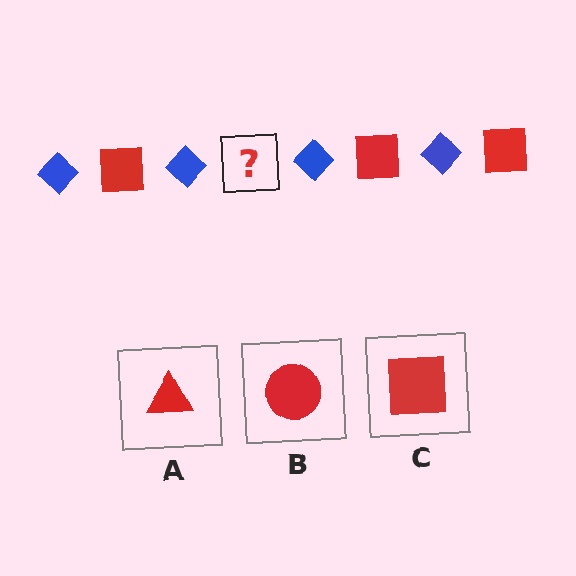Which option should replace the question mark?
Option C.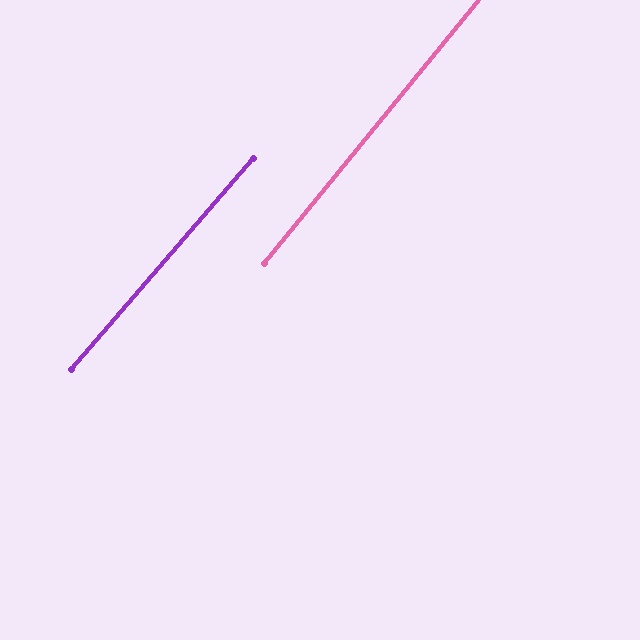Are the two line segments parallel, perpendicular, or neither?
Parallel — their directions differ by only 1.6°.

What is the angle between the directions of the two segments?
Approximately 2 degrees.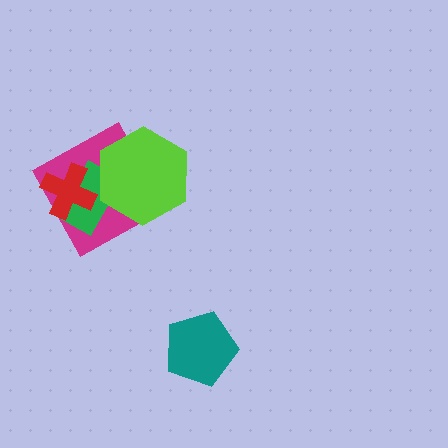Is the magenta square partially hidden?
Yes, it is partially covered by another shape.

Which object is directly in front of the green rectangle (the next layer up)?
The lime hexagon is directly in front of the green rectangle.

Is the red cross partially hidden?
No, no other shape covers it.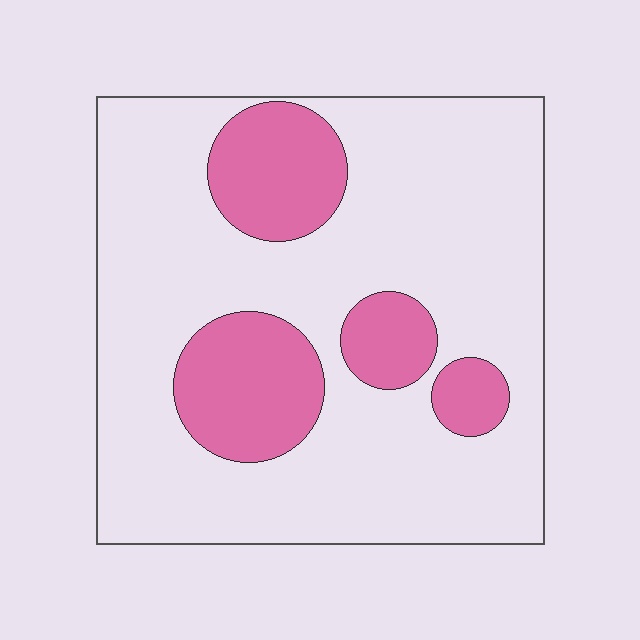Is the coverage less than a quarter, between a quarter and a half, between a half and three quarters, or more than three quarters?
Less than a quarter.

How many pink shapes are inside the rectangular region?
4.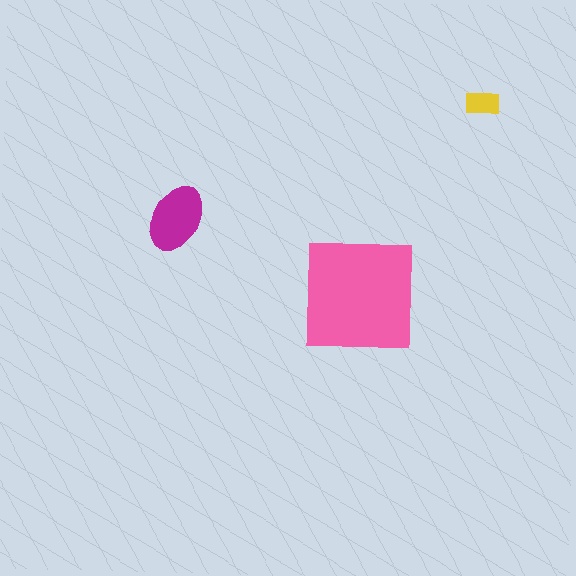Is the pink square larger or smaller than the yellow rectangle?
Larger.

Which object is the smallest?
The yellow rectangle.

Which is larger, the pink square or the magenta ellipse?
The pink square.